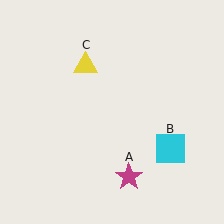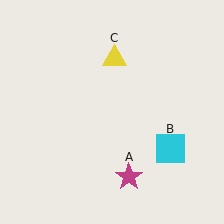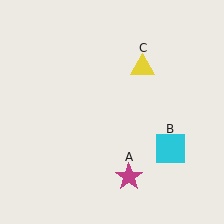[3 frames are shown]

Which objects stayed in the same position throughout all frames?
Magenta star (object A) and cyan square (object B) remained stationary.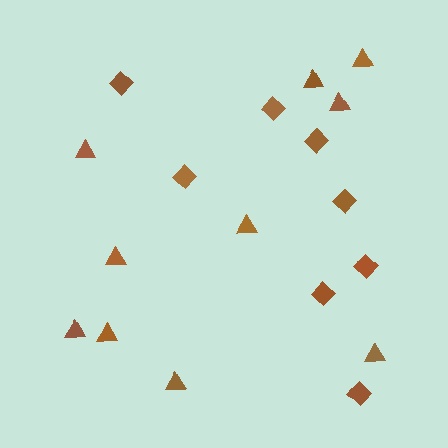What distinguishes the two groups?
There are 2 groups: one group of triangles (10) and one group of diamonds (8).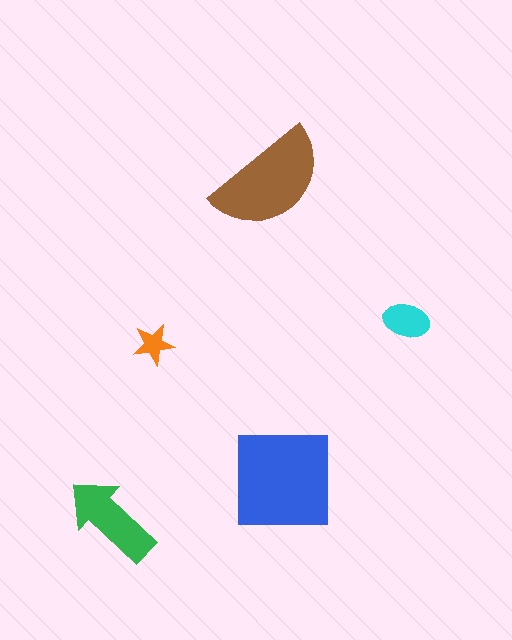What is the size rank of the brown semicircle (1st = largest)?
2nd.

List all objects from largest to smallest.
The blue square, the brown semicircle, the green arrow, the cyan ellipse, the orange star.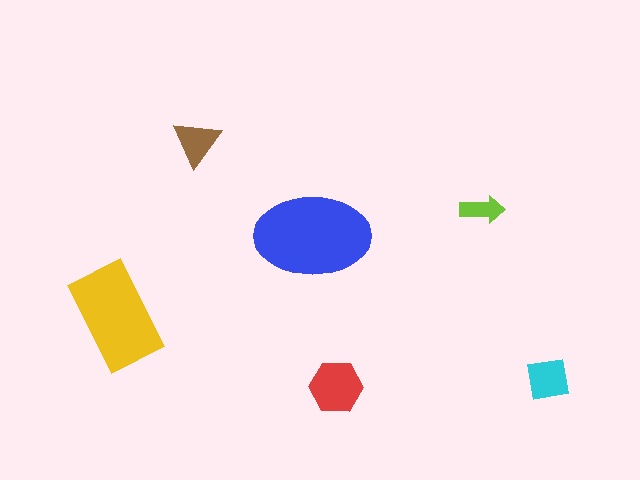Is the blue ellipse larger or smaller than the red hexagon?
Larger.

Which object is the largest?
The blue ellipse.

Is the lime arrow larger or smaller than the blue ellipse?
Smaller.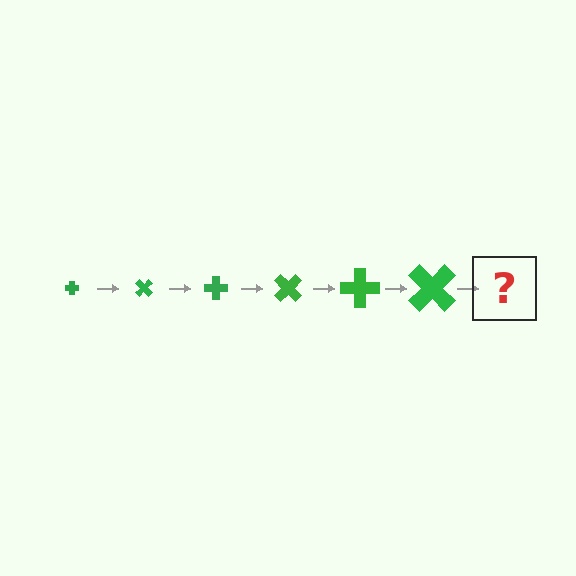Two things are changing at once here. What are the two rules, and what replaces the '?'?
The two rules are that the cross grows larger each step and it rotates 45 degrees each step. The '?' should be a cross, larger than the previous one and rotated 270 degrees from the start.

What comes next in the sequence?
The next element should be a cross, larger than the previous one and rotated 270 degrees from the start.